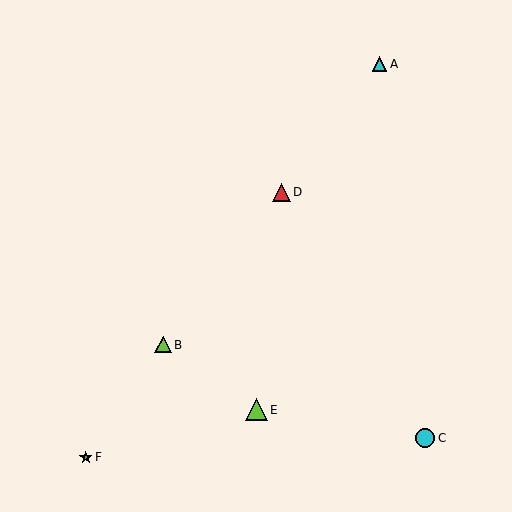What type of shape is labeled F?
Shape F is a green star.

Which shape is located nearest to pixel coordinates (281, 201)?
The red triangle (labeled D) at (281, 192) is nearest to that location.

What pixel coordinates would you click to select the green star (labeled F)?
Click at (86, 457) to select the green star F.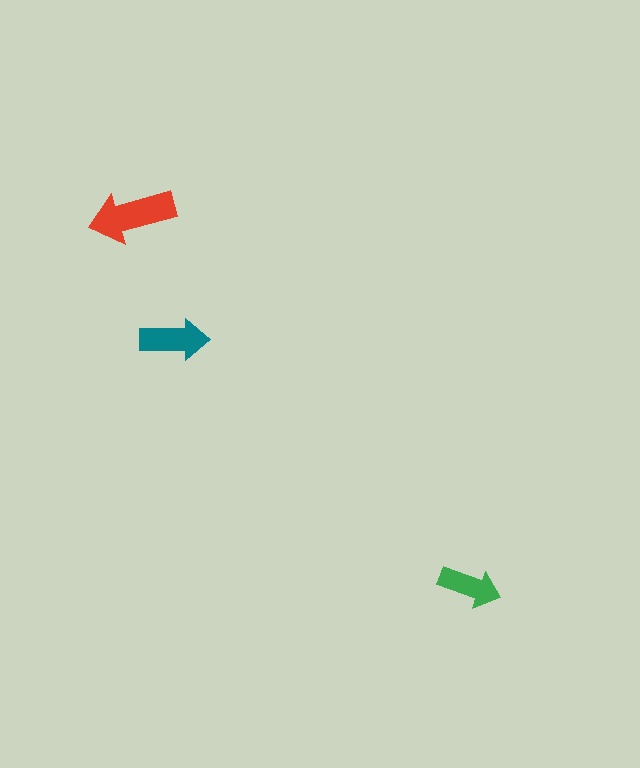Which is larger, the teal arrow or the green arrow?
The teal one.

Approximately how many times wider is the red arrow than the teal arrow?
About 1.5 times wider.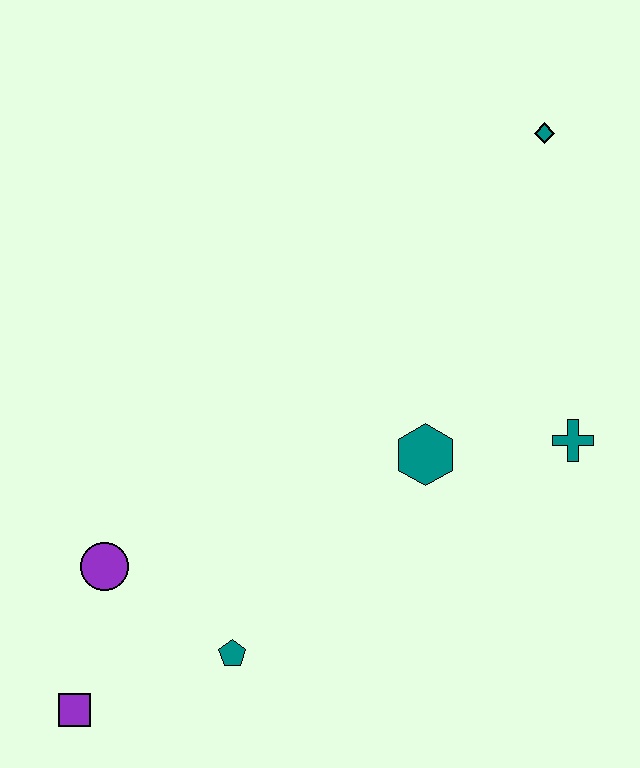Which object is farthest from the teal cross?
The purple square is farthest from the teal cross.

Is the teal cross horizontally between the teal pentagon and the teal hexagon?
No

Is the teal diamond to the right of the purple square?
Yes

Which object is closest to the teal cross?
The teal hexagon is closest to the teal cross.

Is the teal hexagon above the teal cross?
No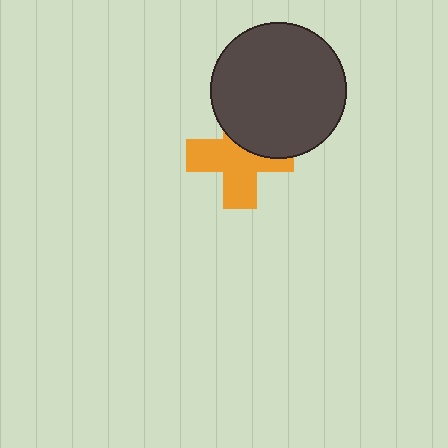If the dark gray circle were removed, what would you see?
You would see the complete orange cross.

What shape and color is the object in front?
The object in front is a dark gray circle.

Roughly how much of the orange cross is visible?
About half of it is visible (roughly 64%).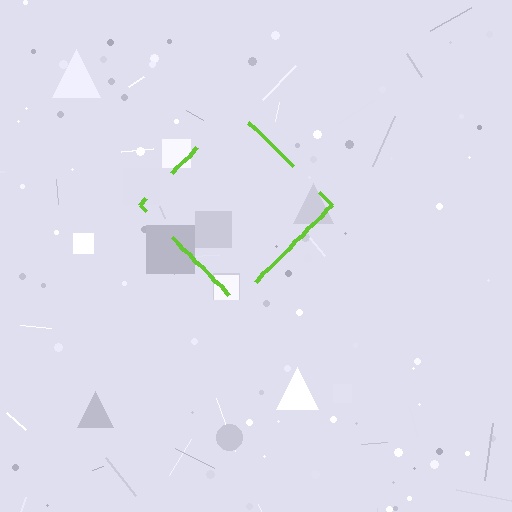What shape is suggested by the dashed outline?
The dashed outline suggests a diamond.